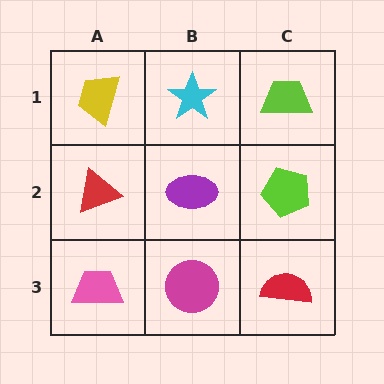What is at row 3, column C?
A red semicircle.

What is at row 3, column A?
A pink trapezoid.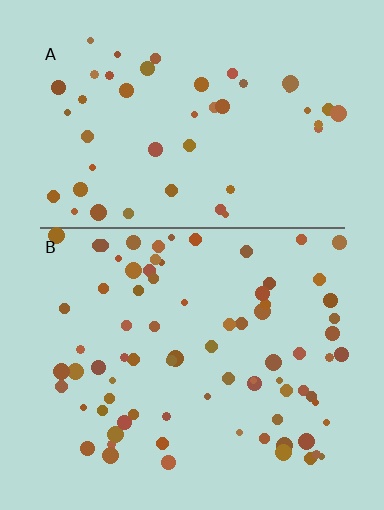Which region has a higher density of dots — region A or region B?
B (the bottom).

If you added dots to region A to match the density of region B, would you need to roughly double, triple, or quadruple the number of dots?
Approximately double.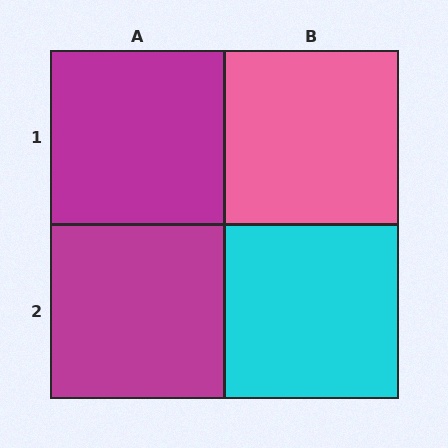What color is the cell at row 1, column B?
Pink.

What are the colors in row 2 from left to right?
Magenta, cyan.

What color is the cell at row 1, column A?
Magenta.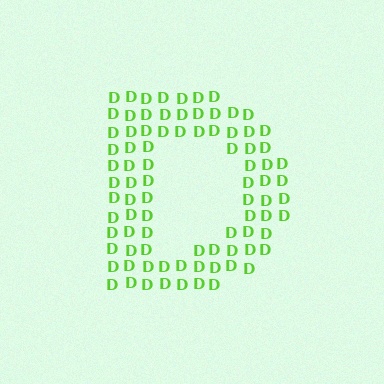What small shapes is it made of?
It is made of small letter D's.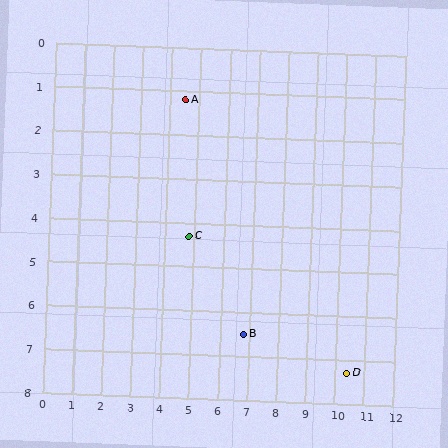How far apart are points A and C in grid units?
Points A and C are about 3.1 grid units apart.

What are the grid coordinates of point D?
Point D is at approximately (10.4, 7.3).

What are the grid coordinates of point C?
Point C is at approximately (4.8, 4.3).